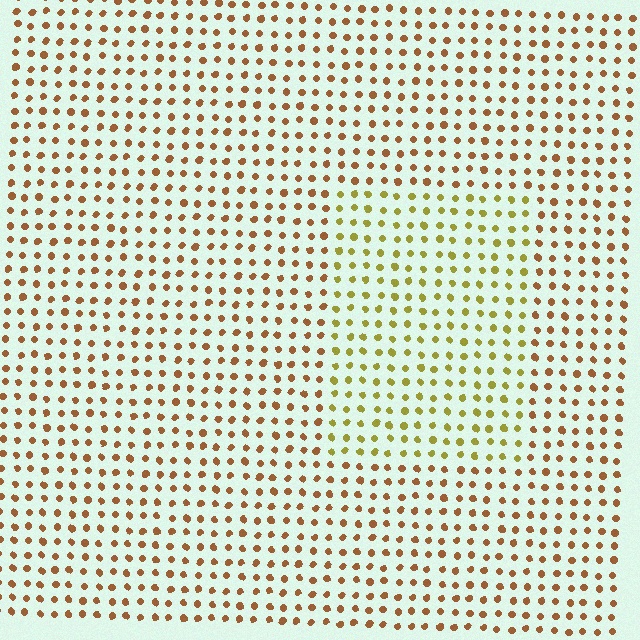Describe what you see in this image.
The image is filled with small brown elements in a uniform arrangement. A rectangle-shaped region is visible where the elements are tinted to a slightly different hue, forming a subtle color boundary.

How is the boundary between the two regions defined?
The boundary is defined purely by a slight shift in hue (about 37 degrees). Spacing, size, and orientation are identical on both sides.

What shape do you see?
I see a rectangle.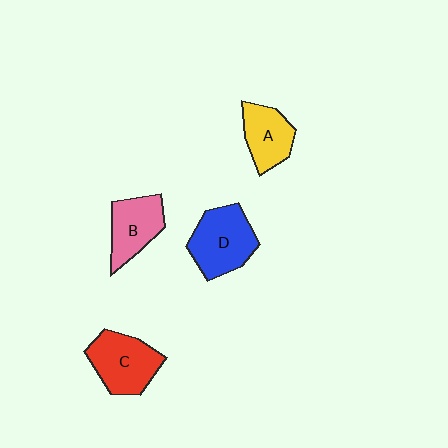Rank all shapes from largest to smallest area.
From largest to smallest: D (blue), C (red), B (pink), A (yellow).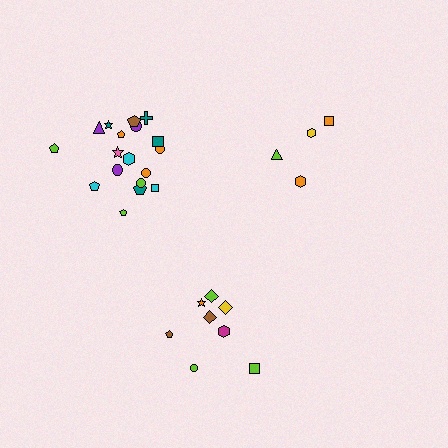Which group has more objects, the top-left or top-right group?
The top-left group.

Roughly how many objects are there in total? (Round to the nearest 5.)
Roughly 30 objects in total.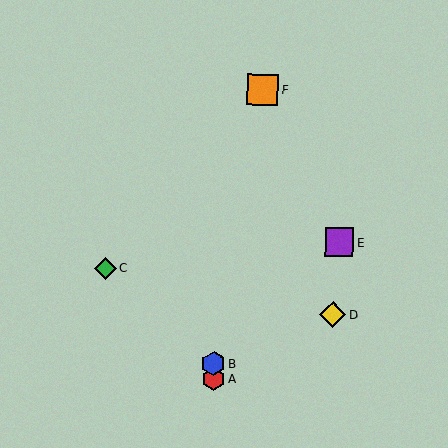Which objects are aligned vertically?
Objects A, B are aligned vertically.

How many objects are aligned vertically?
2 objects (A, B) are aligned vertically.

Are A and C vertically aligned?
No, A is at x≈213 and C is at x≈105.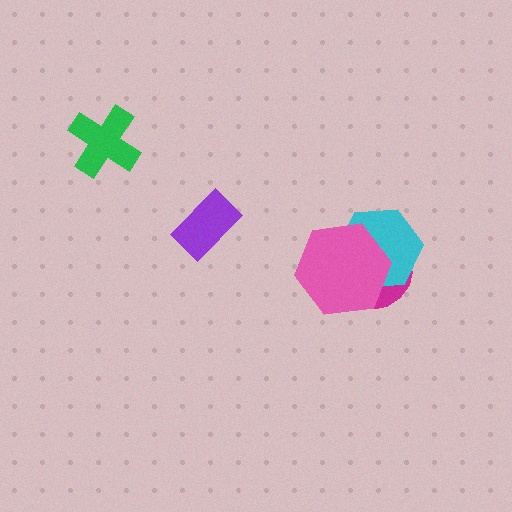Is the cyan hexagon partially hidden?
Yes, it is partially covered by another shape.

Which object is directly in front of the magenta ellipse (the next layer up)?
The cyan hexagon is directly in front of the magenta ellipse.